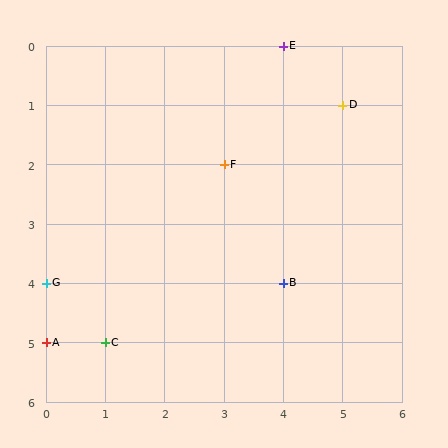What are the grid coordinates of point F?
Point F is at grid coordinates (3, 2).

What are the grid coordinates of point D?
Point D is at grid coordinates (5, 1).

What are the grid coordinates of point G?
Point G is at grid coordinates (0, 4).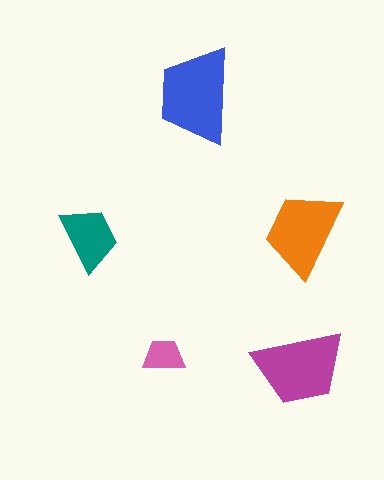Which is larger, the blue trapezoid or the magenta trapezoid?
The blue one.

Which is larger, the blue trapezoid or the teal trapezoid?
The blue one.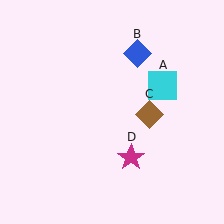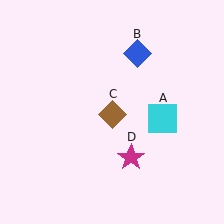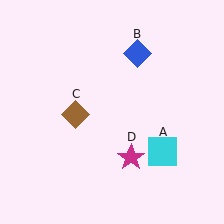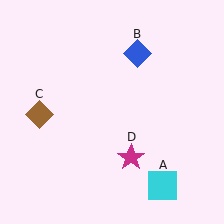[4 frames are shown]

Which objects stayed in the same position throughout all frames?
Blue diamond (object B) and magenta star (object D) remained stationary.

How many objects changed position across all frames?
2 objects changed position: cyan square (object A), brown diamond (object C).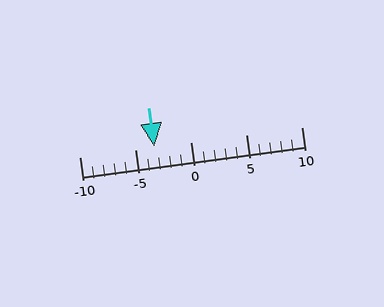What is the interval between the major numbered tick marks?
The major tick marks are spaced 5 units apart.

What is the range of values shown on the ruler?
The ruler shows values from -10 to 10.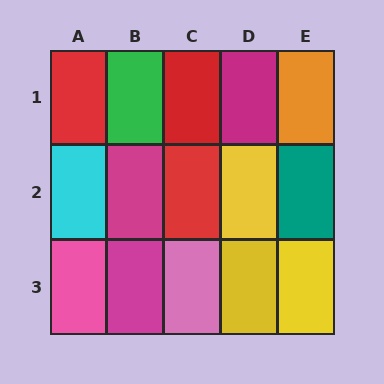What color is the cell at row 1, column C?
Red.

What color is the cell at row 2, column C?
Red.